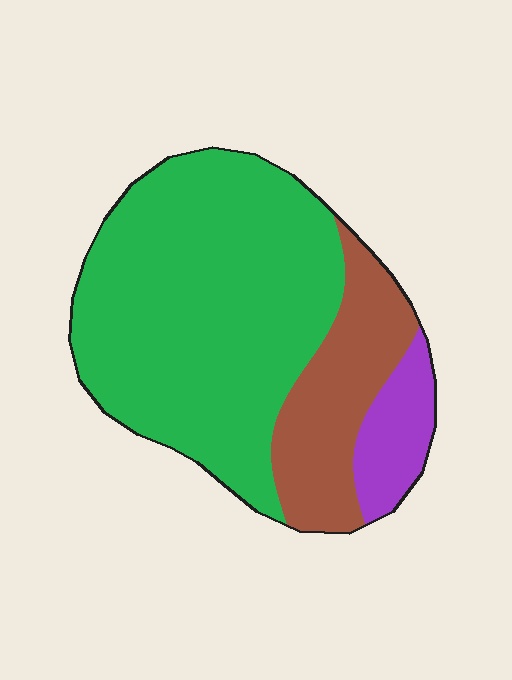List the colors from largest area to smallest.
From largest to smallest: green, brown, purple.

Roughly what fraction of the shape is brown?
Brown takes up less than a quarter of the shape.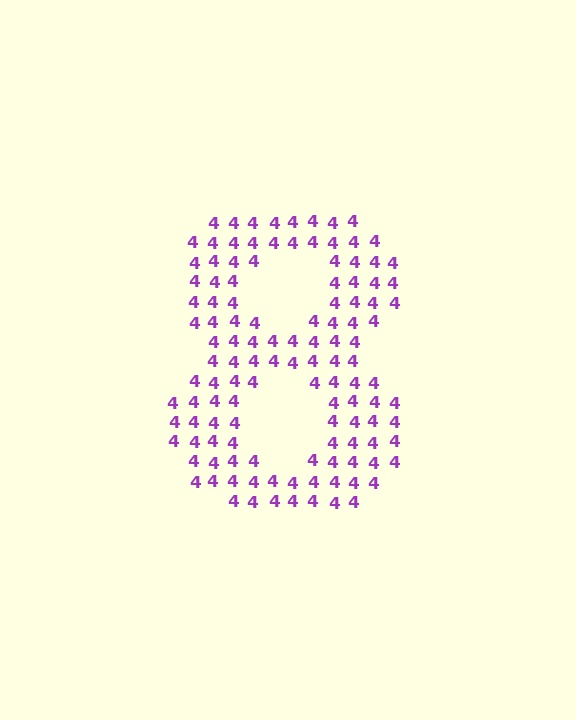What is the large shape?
The large shape is the digit 8.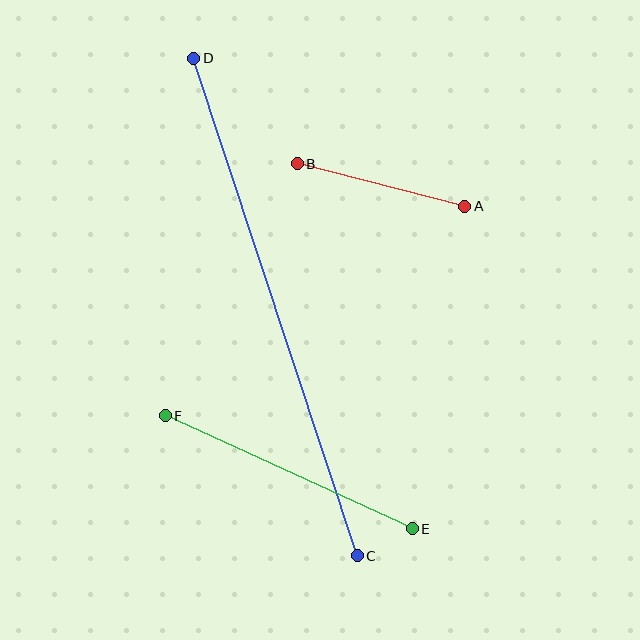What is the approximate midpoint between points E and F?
The midpoint is at approximately (289, 472) pixels.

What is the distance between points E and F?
The distance is approximately 272 pixels.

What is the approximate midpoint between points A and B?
The midpoint is at approximately (381, 185) pixels.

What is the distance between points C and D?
The distance is approximately 524 pixels.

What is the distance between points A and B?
The distance is approximately 173 pixels.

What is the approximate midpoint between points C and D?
The midpoint is at approximately (276, 307) pixels.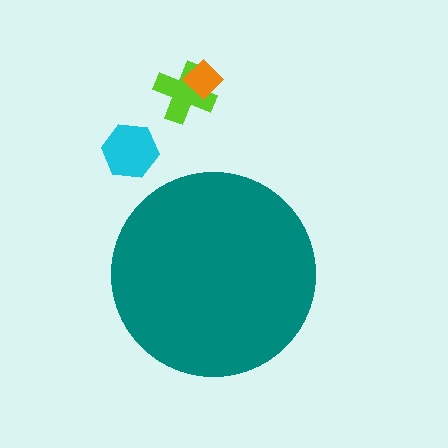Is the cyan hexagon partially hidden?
No, the cyan hexagon is fully visible.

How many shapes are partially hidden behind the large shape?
0 shapes are partially hidden.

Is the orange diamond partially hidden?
No, the orange diamond is fully visible.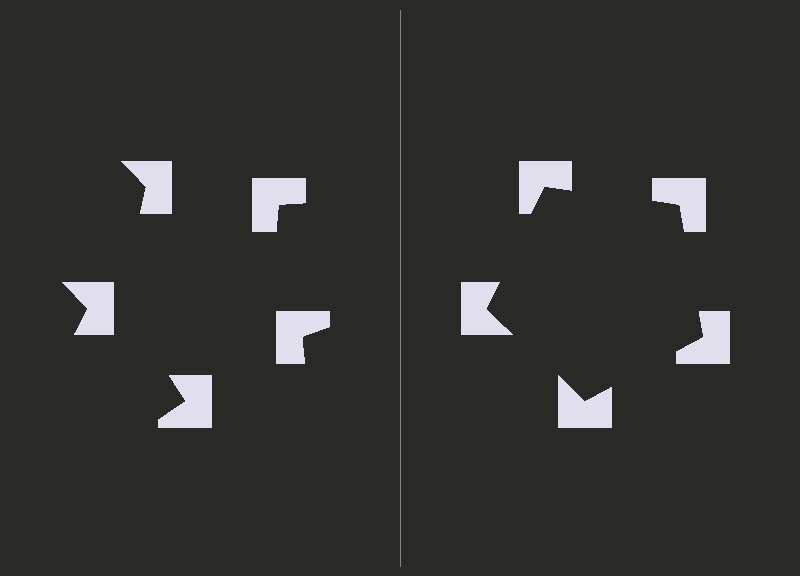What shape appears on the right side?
An illusory pentagon.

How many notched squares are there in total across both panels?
10 — 5 on each side.